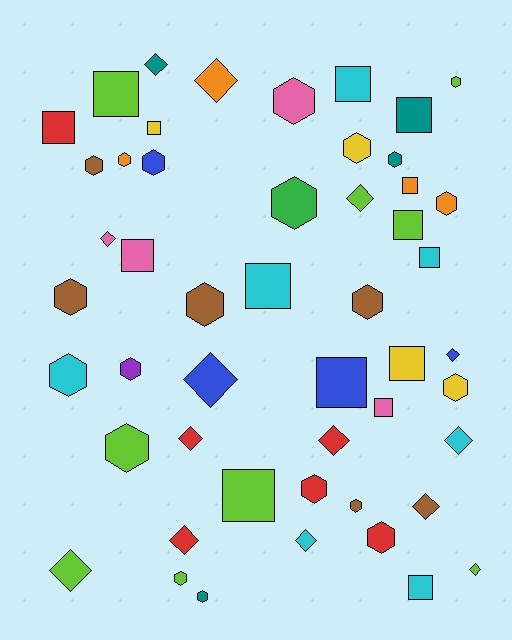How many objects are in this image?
There are 50 objects.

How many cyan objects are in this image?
There are 7 cyan objects.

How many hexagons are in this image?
There are 21 hexagons.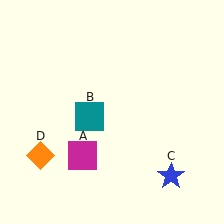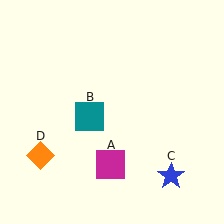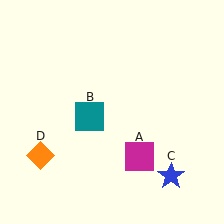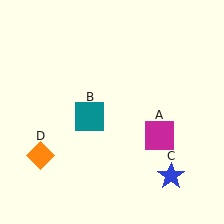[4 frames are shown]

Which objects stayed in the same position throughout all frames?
Teal square (object B) and blue star (object C) and orange diamond (object D) remained stationary.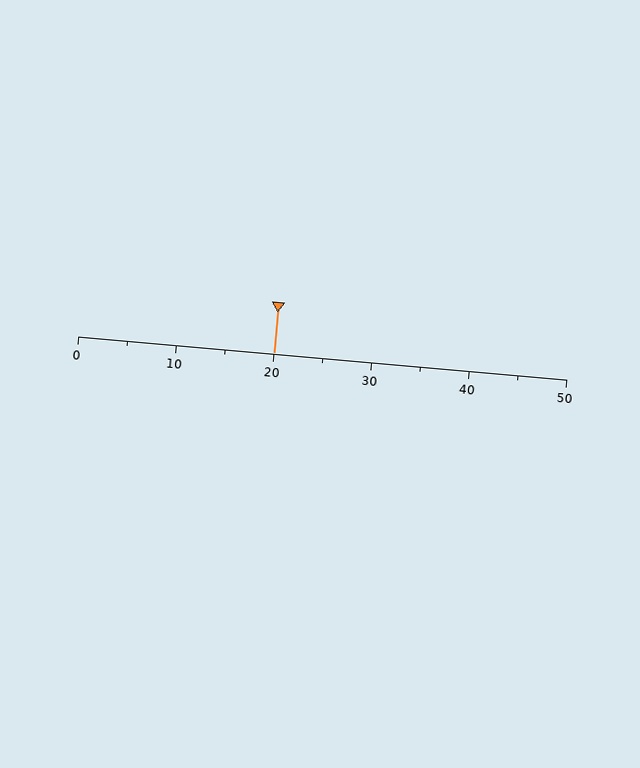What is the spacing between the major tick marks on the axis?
The major ticks are spaced 10 apart.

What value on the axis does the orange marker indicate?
The marker indicates approximately 20.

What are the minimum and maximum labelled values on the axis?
The axis runs from 0 to 50.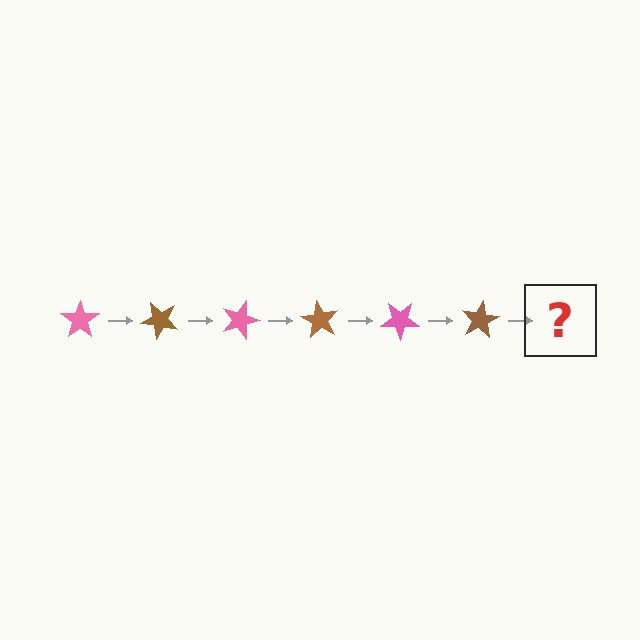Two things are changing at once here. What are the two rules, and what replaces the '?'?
The two rules are that it rotates 45 degrees each step and the color cycles through pink and brown. The '?' should be a pink star, rotated 270 degrees from the start.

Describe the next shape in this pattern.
It should be a pink star, rotated 270 degrees from the start.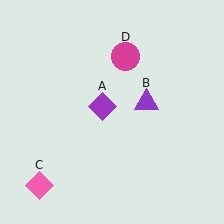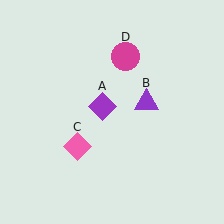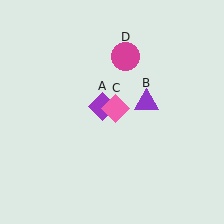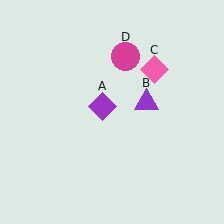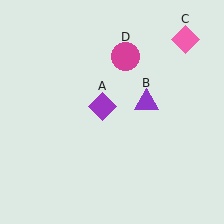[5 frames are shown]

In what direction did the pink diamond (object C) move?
The pink diamond (object C) moved up and to the right.